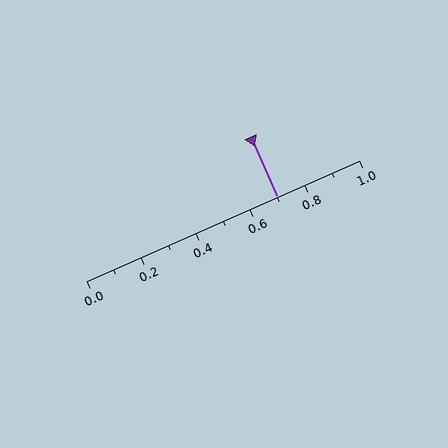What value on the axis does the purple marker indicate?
The marker indicates approximately 0.7.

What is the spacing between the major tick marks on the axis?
The major ticks are spaced 0.2 apart.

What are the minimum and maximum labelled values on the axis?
The axis runs from 0.0 to 1.0.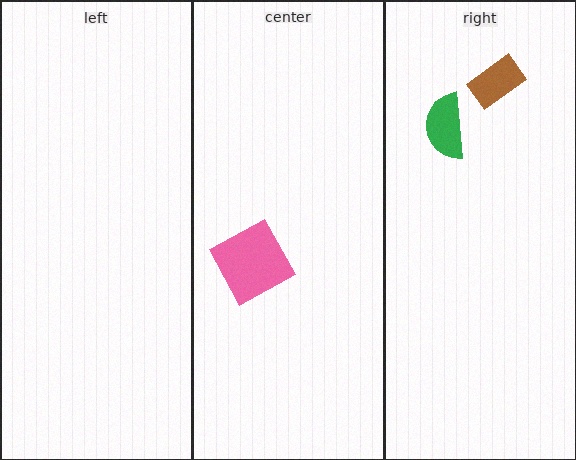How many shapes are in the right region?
2.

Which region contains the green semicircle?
The right region.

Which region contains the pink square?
The center region.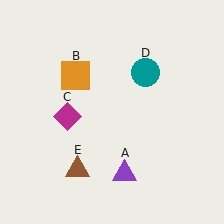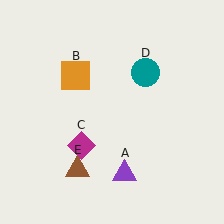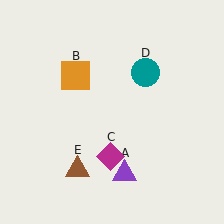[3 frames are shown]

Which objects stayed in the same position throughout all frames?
Purple triangle (object A) and orange square (object B) and teal circle (object D) and brown triangle (object E) remained stationary.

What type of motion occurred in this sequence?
The magenta diamond (object C) rotated counterclockwise around the center of the scene.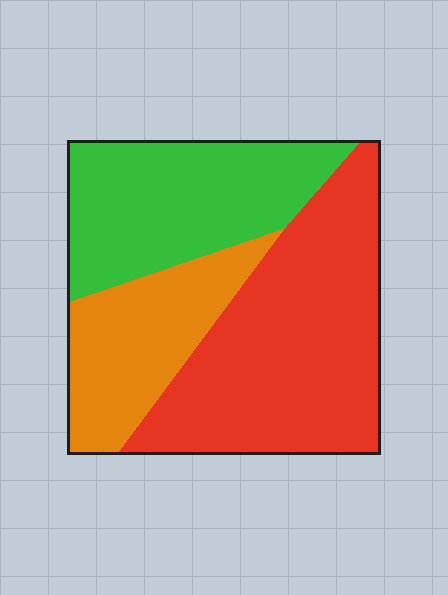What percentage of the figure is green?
Green covers roughly 30% of the figure.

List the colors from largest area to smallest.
From largest to smallest: red, green, orange.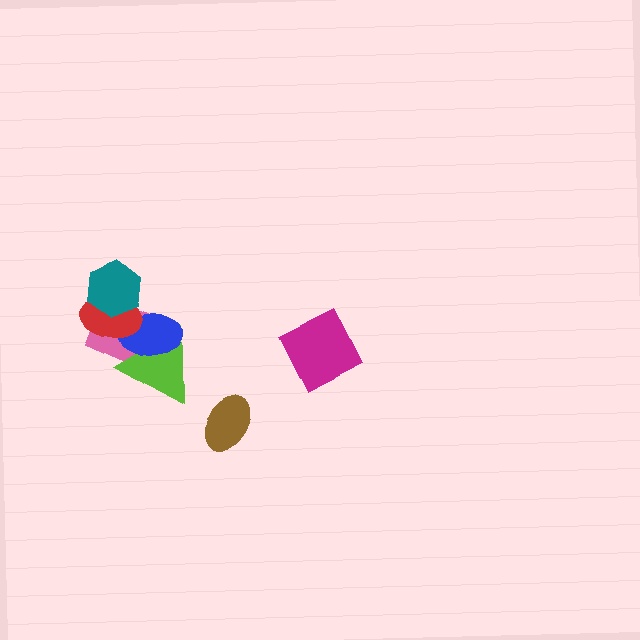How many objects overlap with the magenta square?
0 objects overlap with the magenta square.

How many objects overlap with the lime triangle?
3 objects overlap with the lime triangle.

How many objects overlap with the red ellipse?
4 objects overlap with the red ellipse.